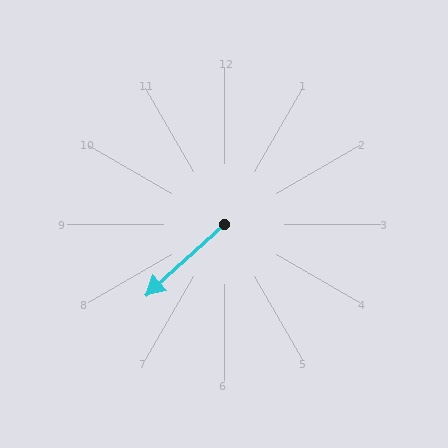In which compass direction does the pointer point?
Southwest.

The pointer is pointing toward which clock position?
Roughly 8 o'clock.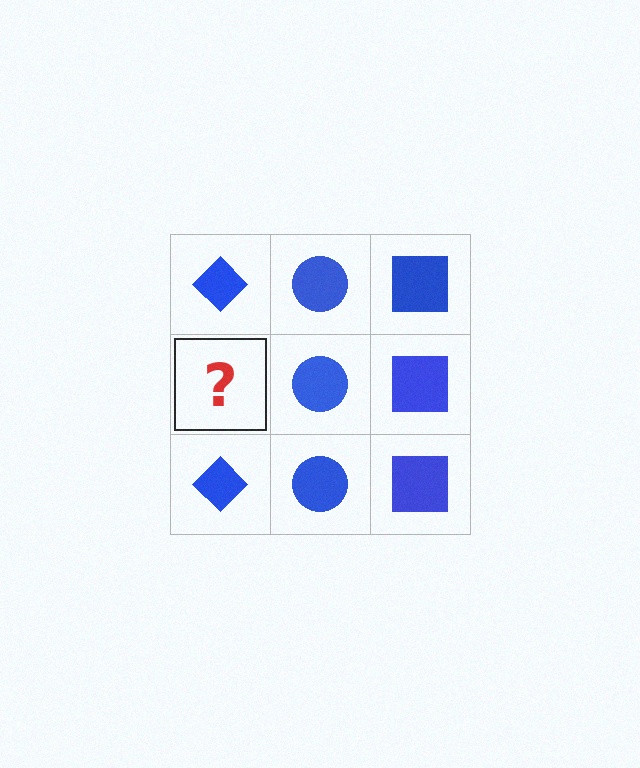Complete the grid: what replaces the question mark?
The question mark should be replaced with a blue diamond.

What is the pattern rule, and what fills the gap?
The rule is that each column has a consistent shape. The gap should be filled with a blue diamond.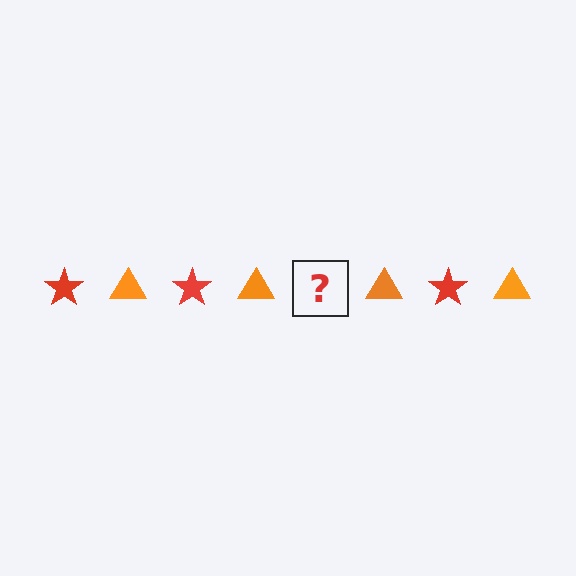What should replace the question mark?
The question mark should be replaced with a red star.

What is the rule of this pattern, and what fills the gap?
The rule is that the pattern alternates between red star and orange triangle. The gap should be filled with a red star.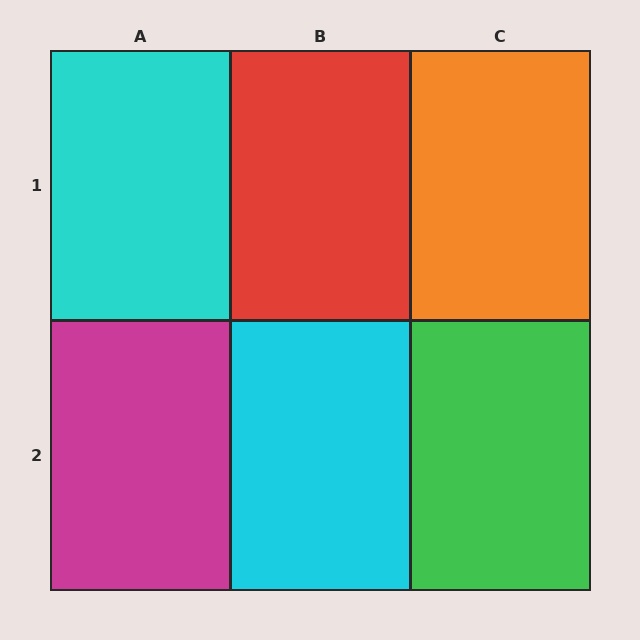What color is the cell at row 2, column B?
Cyan.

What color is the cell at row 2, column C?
Green.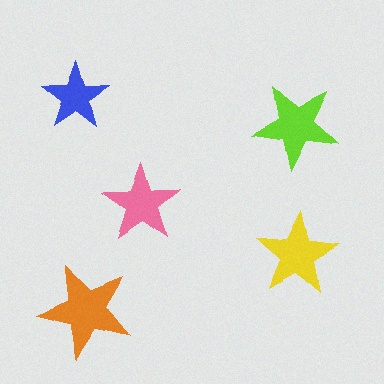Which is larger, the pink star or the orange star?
The orange one.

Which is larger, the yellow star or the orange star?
The orange one.